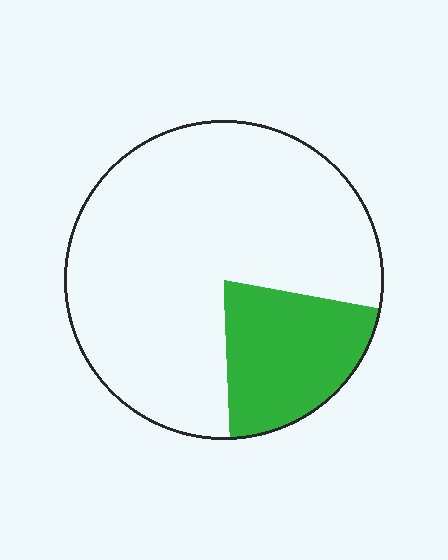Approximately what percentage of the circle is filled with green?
Approximately 20%.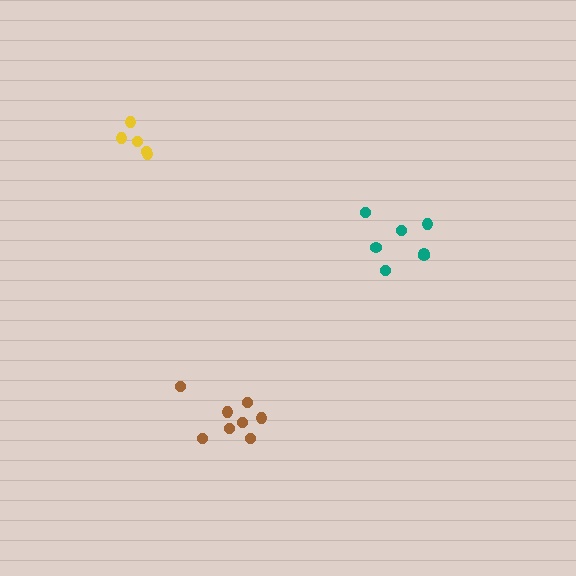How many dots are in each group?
Group 1: 7 dots, Group 2: 5 dots, Group 3: 8 dots (20 total).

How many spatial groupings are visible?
There are 3 spatial groupings.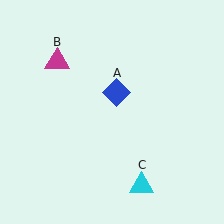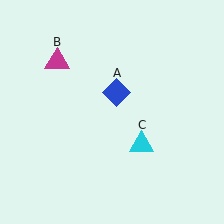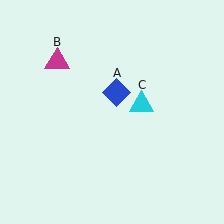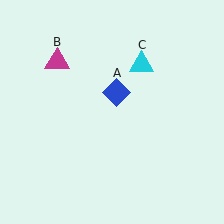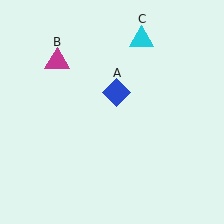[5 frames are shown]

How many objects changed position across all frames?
1 object changed position: cyan triangle (object C).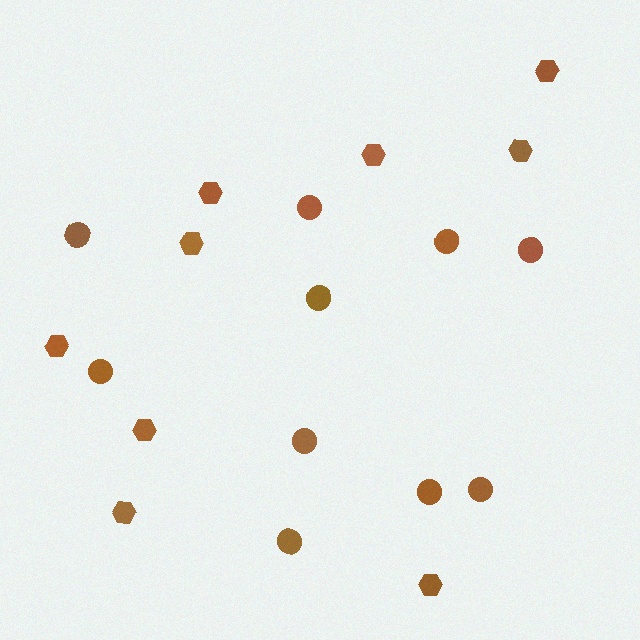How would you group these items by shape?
There are 2 groups: one group of hexagons (9) and one group of circles (10).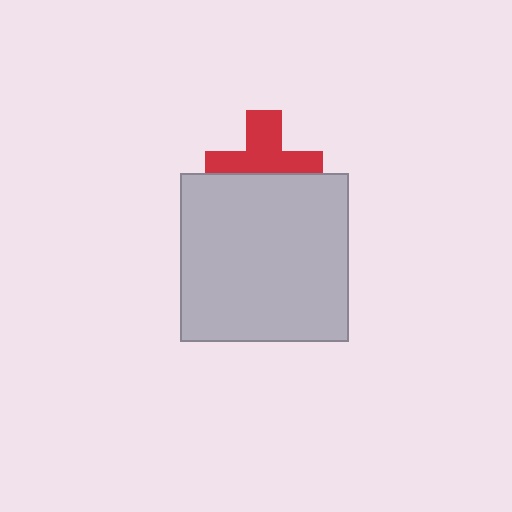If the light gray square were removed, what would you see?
You would see the complete red cross.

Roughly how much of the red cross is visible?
About half of it is visible (roughly 57%).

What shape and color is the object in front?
The object in front is a light gray square.